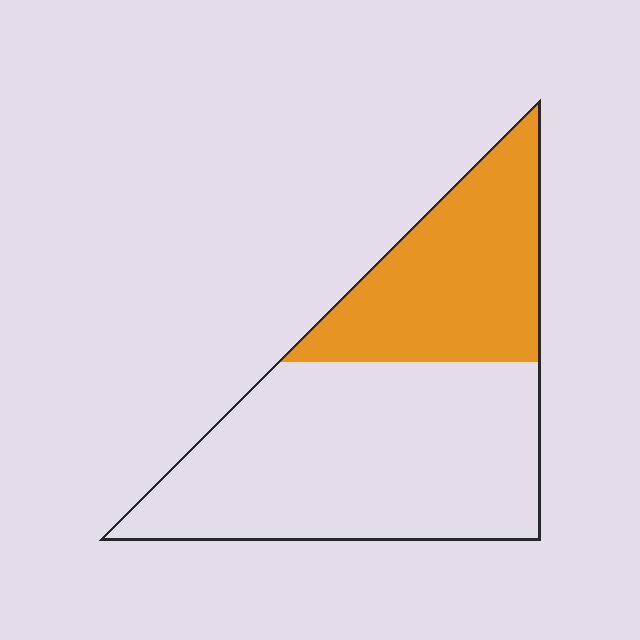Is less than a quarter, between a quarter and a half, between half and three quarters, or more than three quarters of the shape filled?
Between a quarter and a half.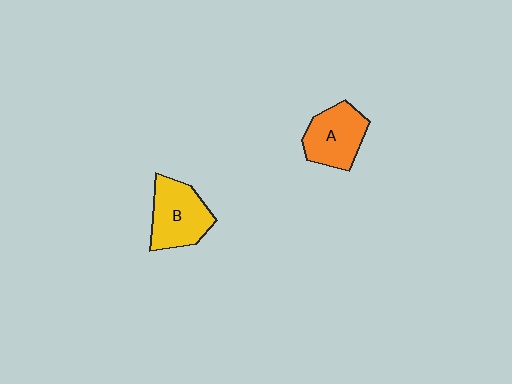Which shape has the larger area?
Shape B (yellow).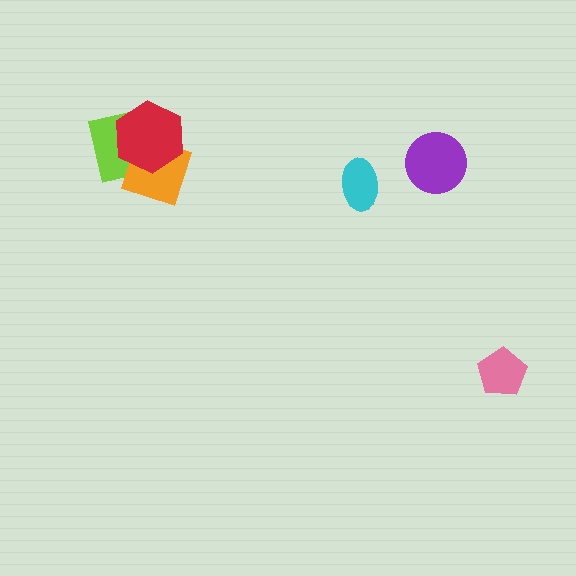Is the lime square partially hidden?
Yes, it is partially covered by another shape.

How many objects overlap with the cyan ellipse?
0 objects overlap with the cyan ellipse.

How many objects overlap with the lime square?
2 objects overlap with the lime square.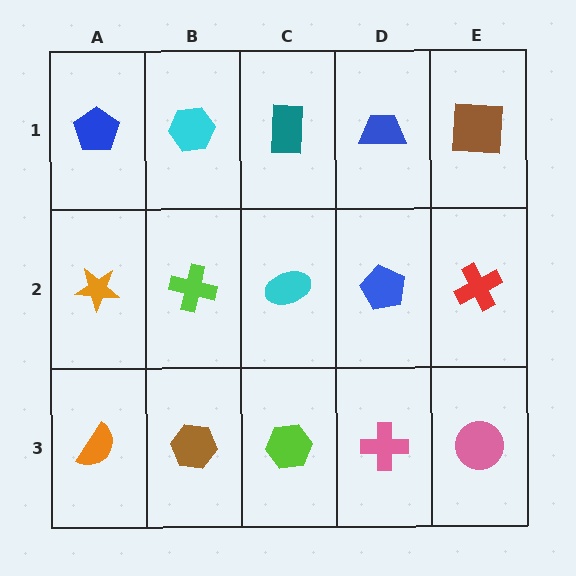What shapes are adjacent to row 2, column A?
A blue pentagon (row 1, column A), an orange semicircle (row 3, column A), a lime cross (row 2, column B).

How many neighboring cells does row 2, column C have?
4.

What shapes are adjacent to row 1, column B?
A lime cross (row 2, column B), a blue pentagon (row 1, column A), a teal rectangle (row 1, column C).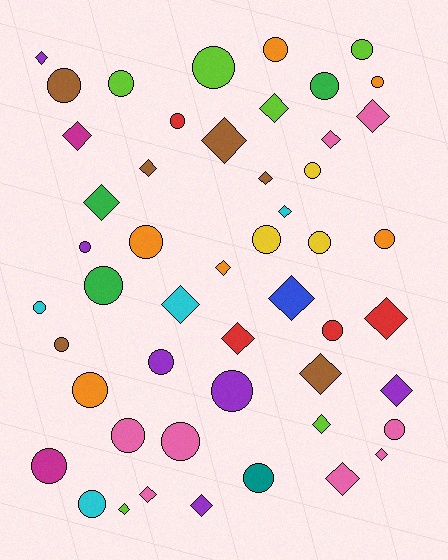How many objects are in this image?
There are 50 objects.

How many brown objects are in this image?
There are 6 brown objects.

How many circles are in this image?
There are 27 circles.